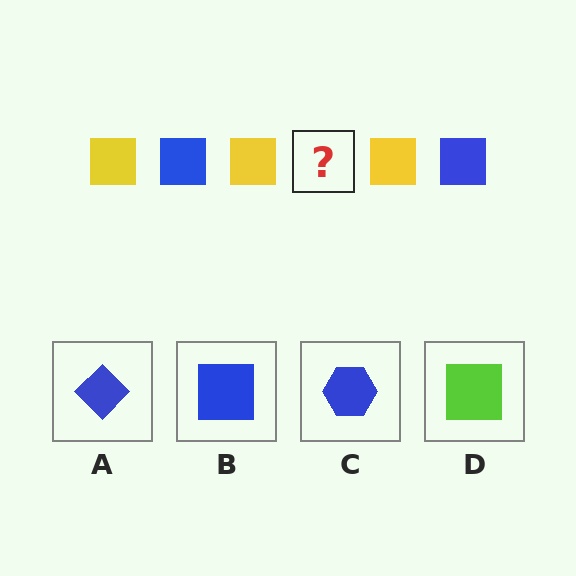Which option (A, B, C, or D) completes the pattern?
B.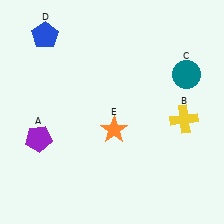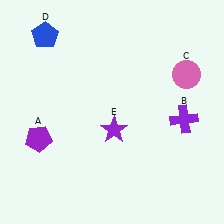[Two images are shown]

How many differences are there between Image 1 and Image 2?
There are 3 differences between the two images.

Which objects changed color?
B changed from yellow to purple. C changed from teal to pink. E changed from orange to purple.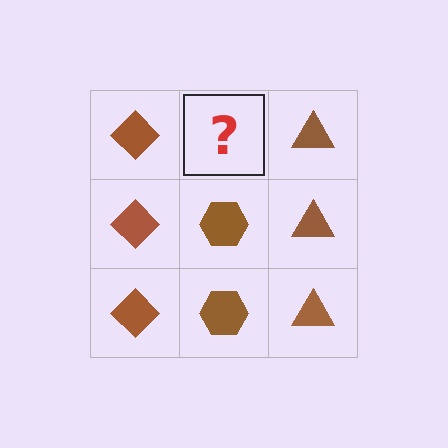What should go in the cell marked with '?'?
The missing cell should contain a brown hexagon.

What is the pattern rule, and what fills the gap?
The rule is that each column has a consistent shape. The gap should be filled with a brown hexagon.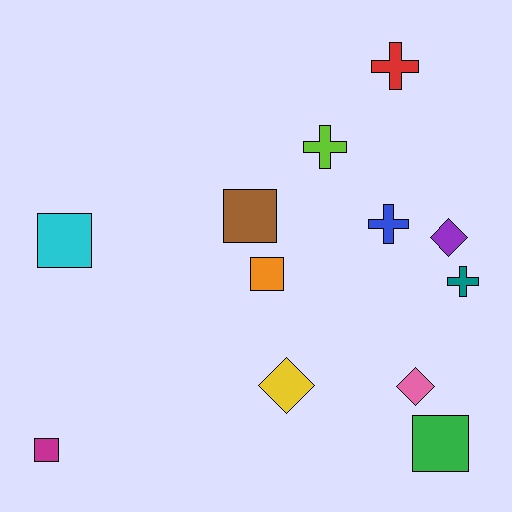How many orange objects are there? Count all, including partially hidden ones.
There is 1 orange object.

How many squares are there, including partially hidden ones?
There are 5 squares.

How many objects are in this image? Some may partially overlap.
There are 12 objects.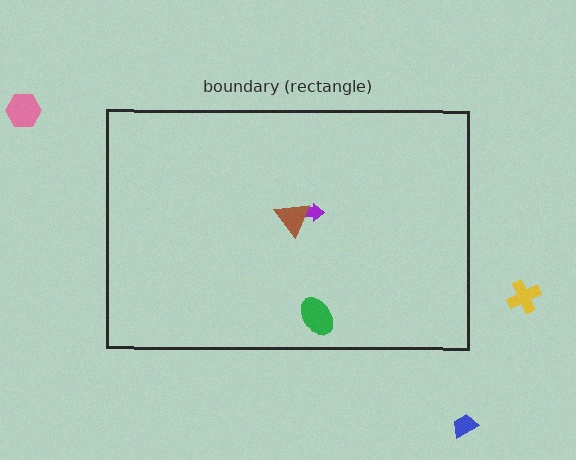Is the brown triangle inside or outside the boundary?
Inside.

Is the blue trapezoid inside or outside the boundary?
Outside.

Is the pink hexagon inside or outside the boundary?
Outside.